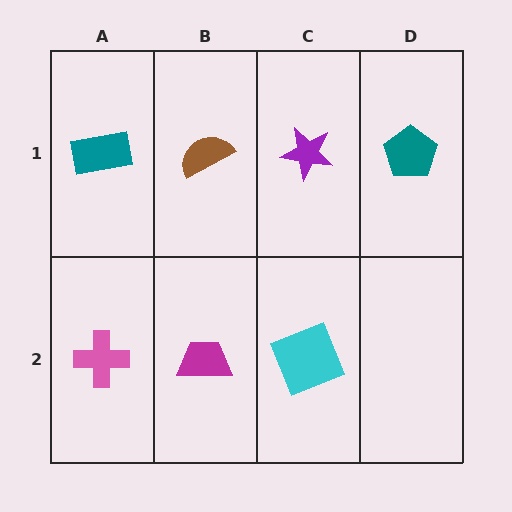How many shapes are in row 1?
4 shapes.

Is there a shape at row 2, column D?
No, that cell is empty.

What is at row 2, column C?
A cyan square.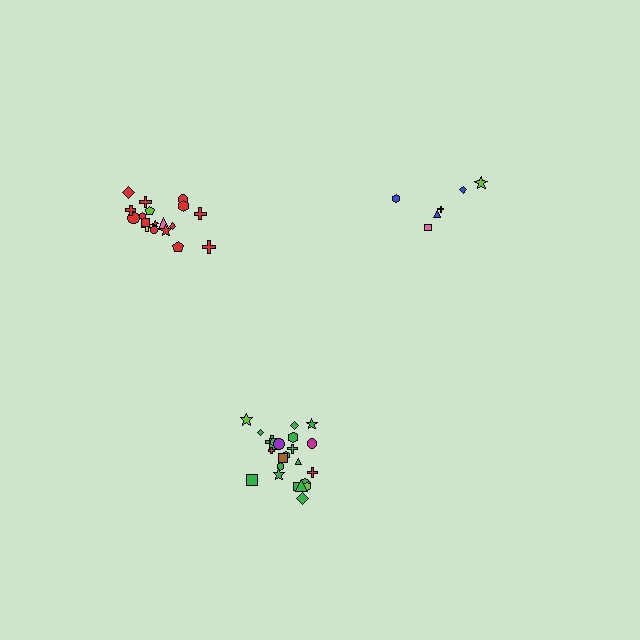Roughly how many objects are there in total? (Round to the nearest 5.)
Roughly 50 objects in total.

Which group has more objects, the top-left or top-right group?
The top-left group.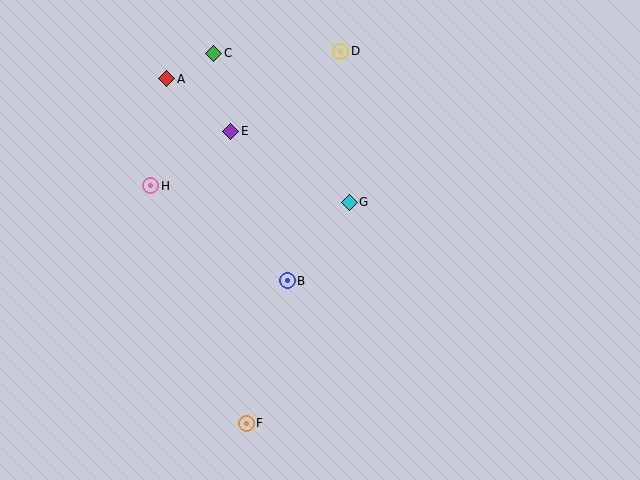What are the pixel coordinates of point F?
Point F is at (246, 423).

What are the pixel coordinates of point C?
Point C is at (214, 53).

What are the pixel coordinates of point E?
Point E is at (231, 131).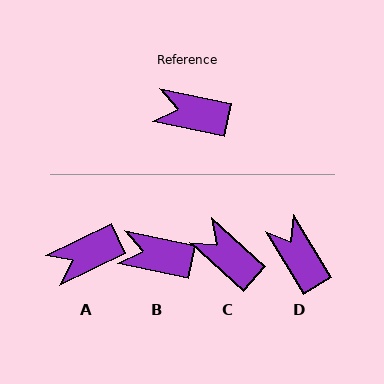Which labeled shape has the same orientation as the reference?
B.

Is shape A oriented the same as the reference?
No, it is off by about 38 degrees.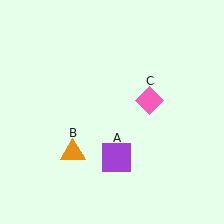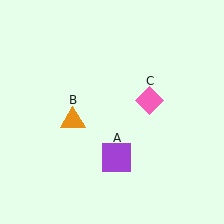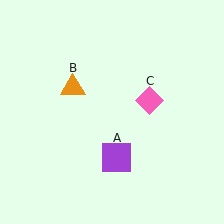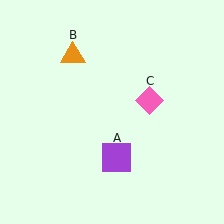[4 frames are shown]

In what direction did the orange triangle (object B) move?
The orange triangle (object B) moved up.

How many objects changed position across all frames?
1 object changed position: orange triangle (object B).